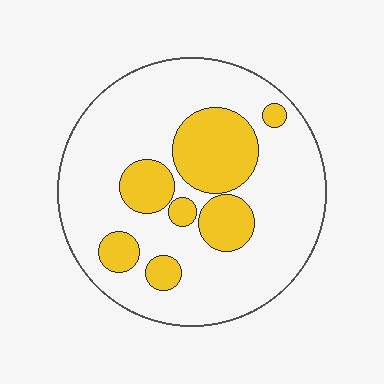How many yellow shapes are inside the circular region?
7.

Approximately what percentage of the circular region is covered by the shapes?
Approximately 25%.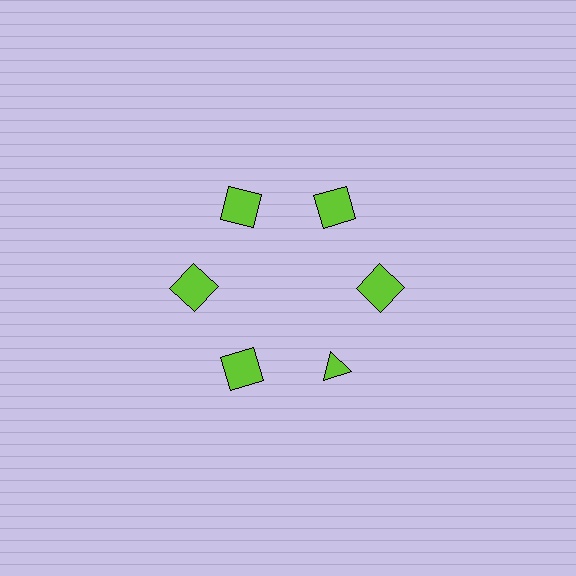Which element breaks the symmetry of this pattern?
The lime triangle at roughly the 5 o'clock position breaks the symmetry. All other shapes are lime squares.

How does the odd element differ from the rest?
It has a different shape: triangle instead of square.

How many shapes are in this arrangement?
There are 6 shapes arranged in a ring pattern.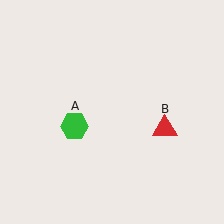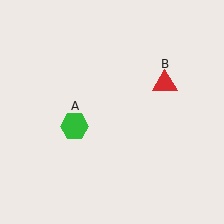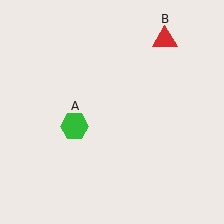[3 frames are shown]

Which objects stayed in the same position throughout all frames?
Green hexagon (object A) remained stationary.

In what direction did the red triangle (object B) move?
The red triangle (object B) moved up.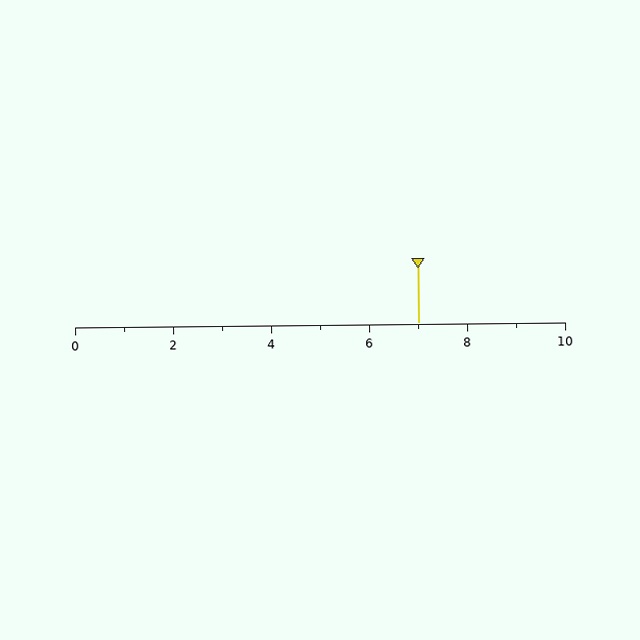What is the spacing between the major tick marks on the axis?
The major ticks are spaced 2 apart.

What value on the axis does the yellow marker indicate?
The marker indicates approximately 7.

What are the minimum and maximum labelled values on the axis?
The axis runs from 0 to 10.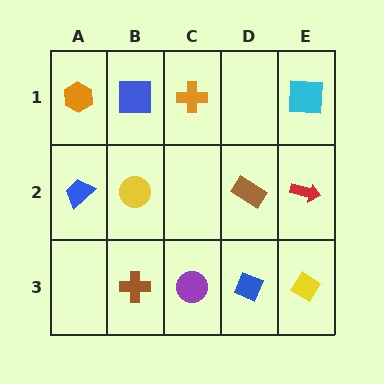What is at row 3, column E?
A yellow diamond.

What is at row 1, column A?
An orange hexagon.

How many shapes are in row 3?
4 shapes.